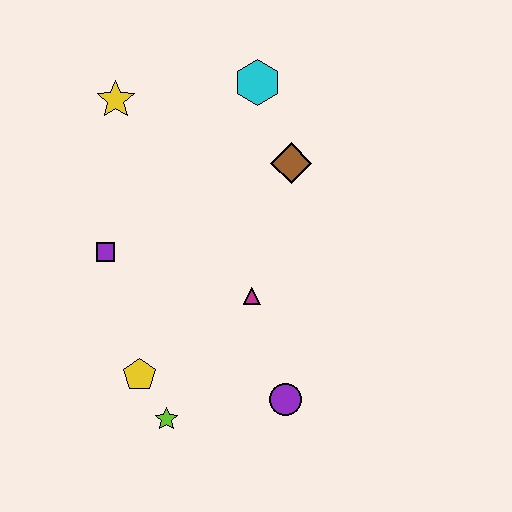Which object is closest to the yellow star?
The cyan hexagon is closest to the yellow star.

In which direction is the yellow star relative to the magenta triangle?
The yellow star is above the magenta triangle.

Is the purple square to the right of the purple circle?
No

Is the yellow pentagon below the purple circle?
No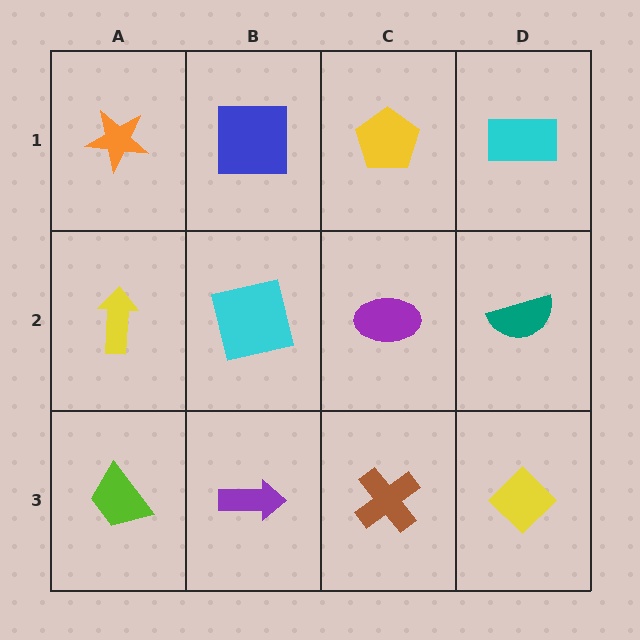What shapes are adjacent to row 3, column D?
A teal semicircle (row 2, column D), a brown cross (row 3, column C).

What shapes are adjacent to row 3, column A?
A yellow arrow (row 2, column A), a purple arrow (row 3, column B).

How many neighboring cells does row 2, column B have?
4.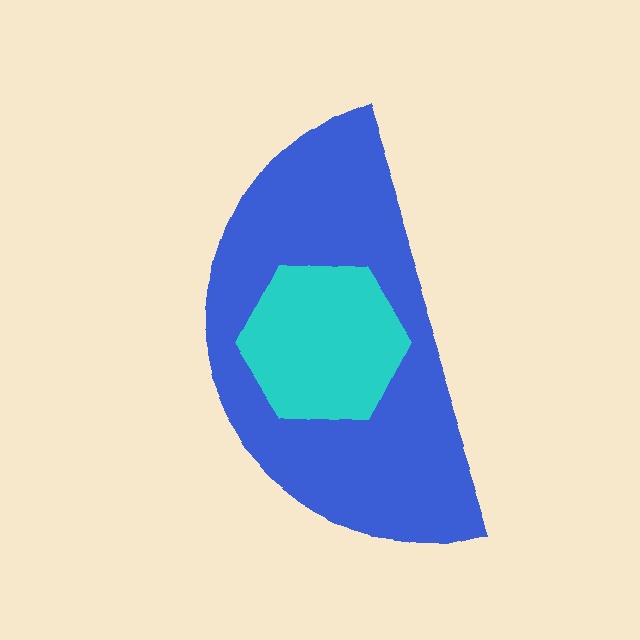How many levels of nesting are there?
2.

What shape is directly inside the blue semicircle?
The cyan hexagon.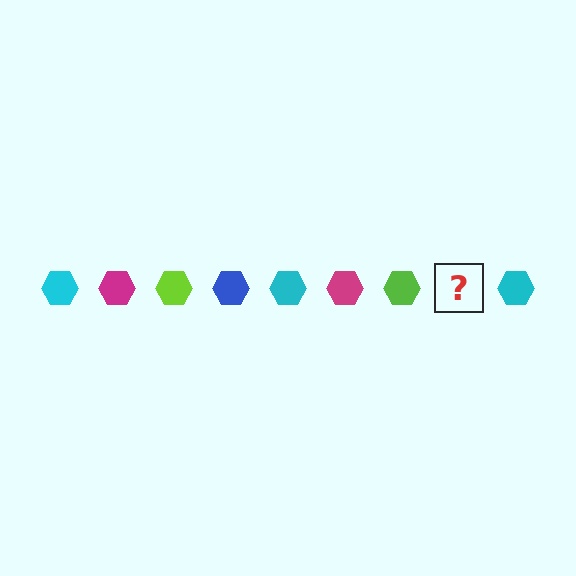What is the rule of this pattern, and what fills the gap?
The rule is that the pattern cycles through cyan, magenta, lime, blue hexagons. The gap should be filled with a blue hexagon.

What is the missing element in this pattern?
The missing element is a blue hexagon.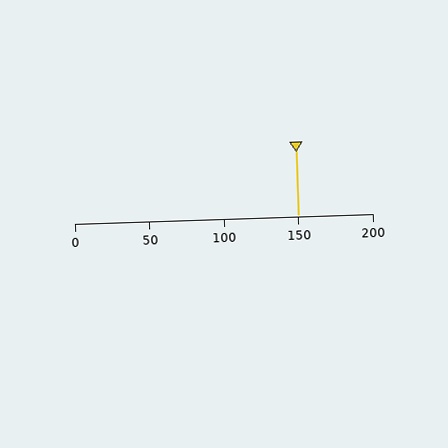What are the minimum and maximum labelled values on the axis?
The axis runs from 0 to 200.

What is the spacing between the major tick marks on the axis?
The major ticks are spaced 50 apart.